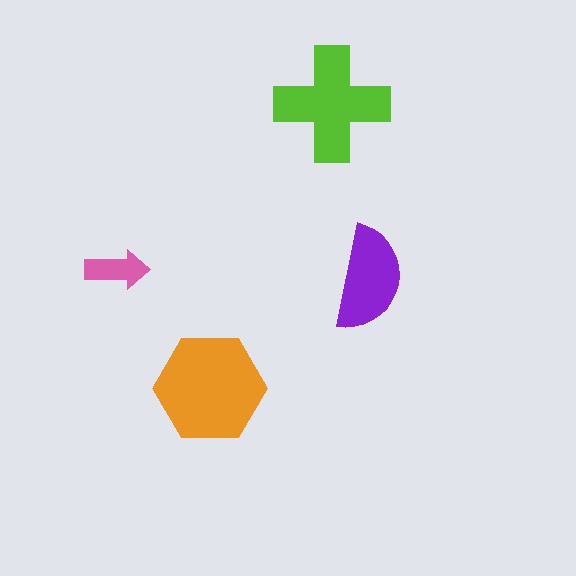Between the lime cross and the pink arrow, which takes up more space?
The lime cross.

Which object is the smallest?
The pink arrow.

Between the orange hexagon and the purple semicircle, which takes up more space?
The orange hexagon.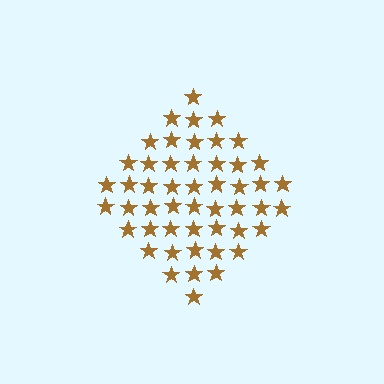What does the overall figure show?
The overall figure shows a diamond.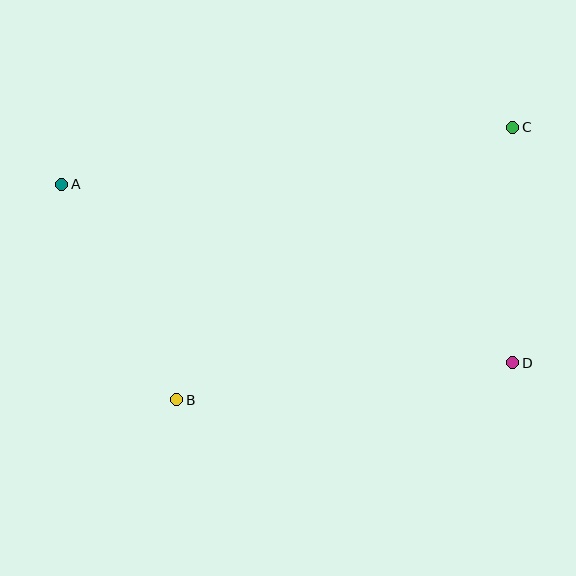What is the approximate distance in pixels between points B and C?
The distance between B and C is approximately 432 pixels.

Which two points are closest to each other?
Points C and D are closest to each other.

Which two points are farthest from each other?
Points A and D are farthest from each other.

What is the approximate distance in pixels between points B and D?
The distance between B and D is approximately 338 pixels.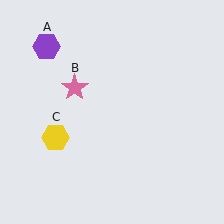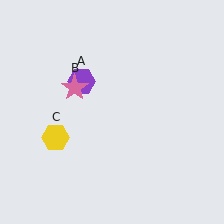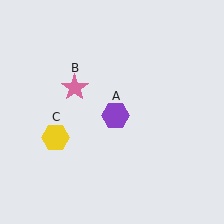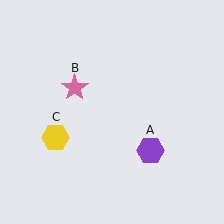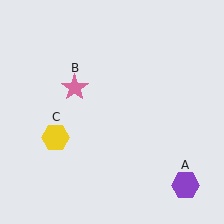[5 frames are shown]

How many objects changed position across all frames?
1 object changed position: purple hexagon (object A).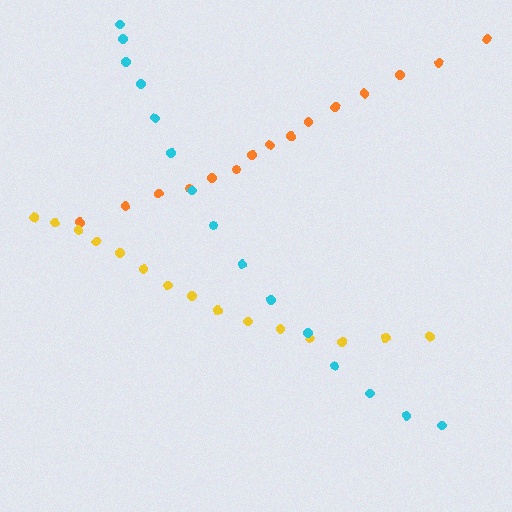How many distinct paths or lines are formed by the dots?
There are 3 distinct paths.